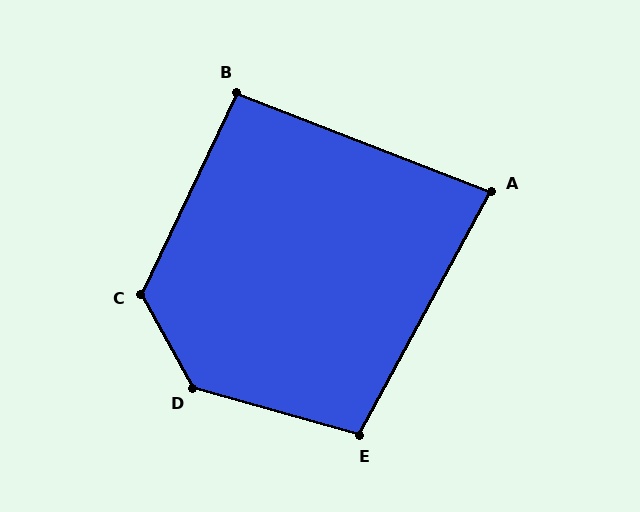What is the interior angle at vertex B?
Approximately 94 degrees (approximately right).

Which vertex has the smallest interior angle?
A, at approximately 83 degrees.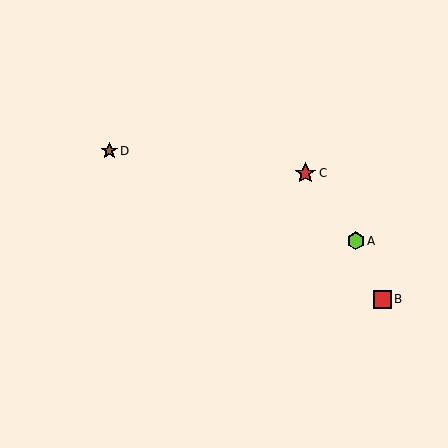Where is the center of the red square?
The center of the red square is at (382, 299).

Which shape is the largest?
The red star (labeled C) is the largest.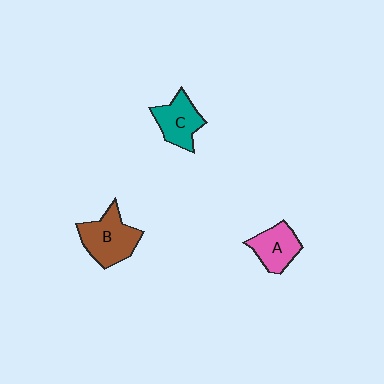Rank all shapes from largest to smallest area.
From largest to smallest: B (brown), C (teal), A (pink).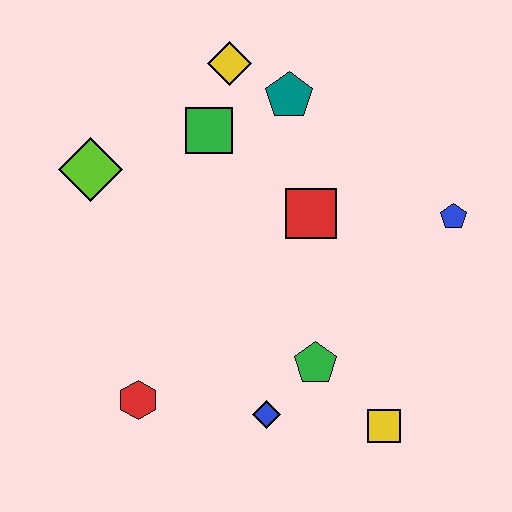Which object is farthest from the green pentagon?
The yellow diamond is farthest from the green pentagon.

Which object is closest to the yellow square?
The green pentagon is closest to the yellow square.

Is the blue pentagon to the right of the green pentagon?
Yes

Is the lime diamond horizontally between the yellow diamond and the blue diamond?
No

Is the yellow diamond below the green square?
No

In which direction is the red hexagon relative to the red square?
The red hexagon is below the red square.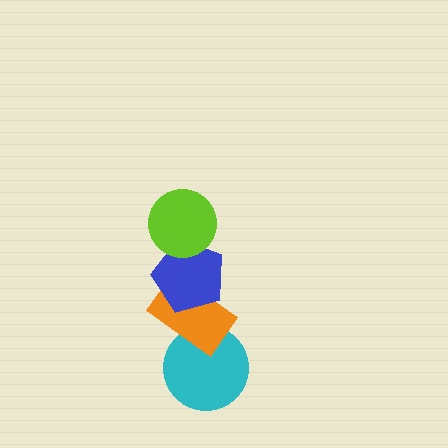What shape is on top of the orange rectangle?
The blue pentagon is on top of the orange rectangle.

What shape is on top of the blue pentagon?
The lime circle is on top of the blue pentagon.